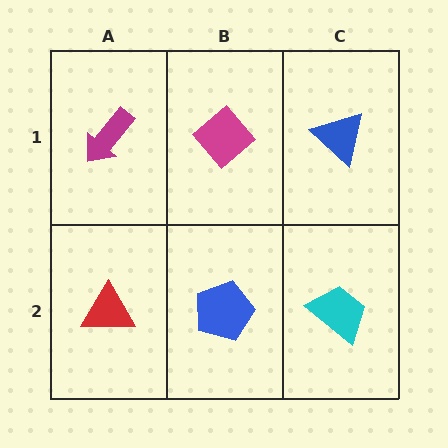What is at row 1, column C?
A blue triangle.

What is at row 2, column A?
A red triangle.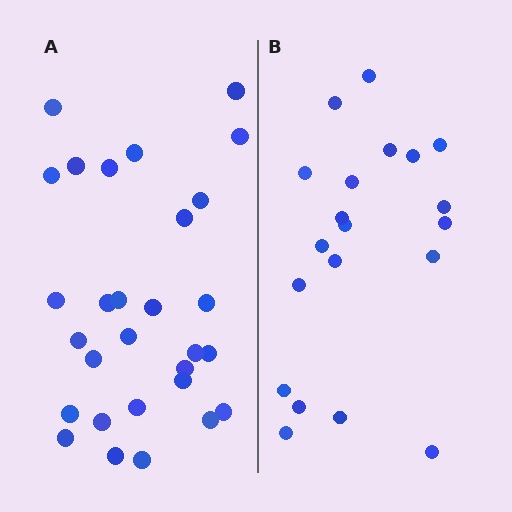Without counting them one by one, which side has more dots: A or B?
Region A (the left region) has more dots.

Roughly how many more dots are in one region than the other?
Region A has roughly 8 or so more dots than region B.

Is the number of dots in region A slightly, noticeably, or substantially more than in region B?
Region A has substantially more. The ratio is roughly 1.4 to 1.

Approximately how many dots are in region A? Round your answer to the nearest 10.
About 30 dots. (The exact count is 29, which rounds to 30.)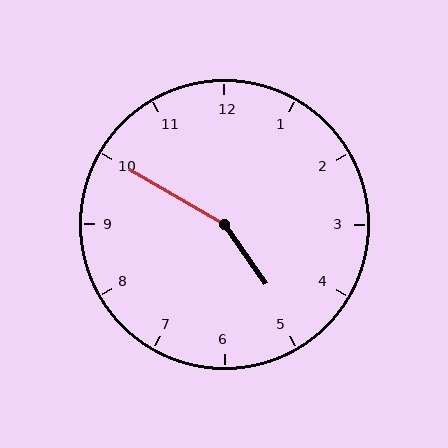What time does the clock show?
4:50.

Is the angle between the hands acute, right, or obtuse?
It is obtuse.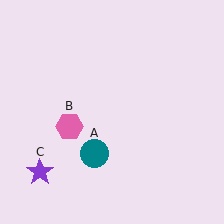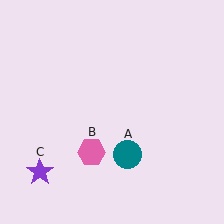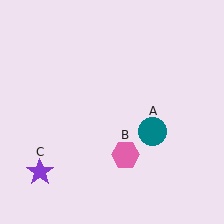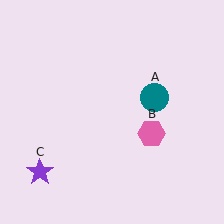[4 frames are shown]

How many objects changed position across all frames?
2 objects changed position: teal circle (object A), pink hexagon (object B).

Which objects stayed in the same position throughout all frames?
Purple star (object C) remained stationary.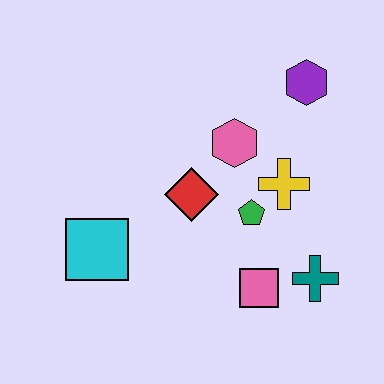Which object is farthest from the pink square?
The purple hexagon is farthest from the pink square.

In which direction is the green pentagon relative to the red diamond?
The green pentagon is to the right of the red diamond.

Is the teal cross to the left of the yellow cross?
No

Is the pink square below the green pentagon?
Yes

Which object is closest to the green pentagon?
The yellow cross is closest to the green pentagon.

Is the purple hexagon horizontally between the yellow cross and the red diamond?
No